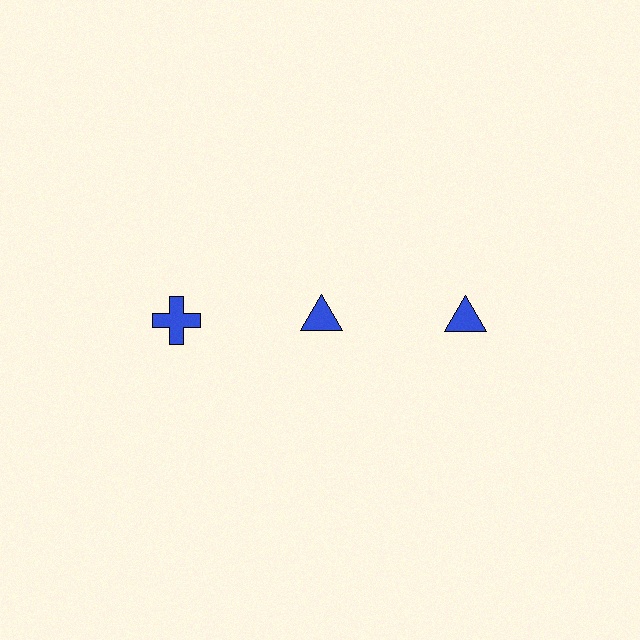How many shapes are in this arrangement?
There are 3 shapes arranged in a grid pattern.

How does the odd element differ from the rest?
It has a different shape: cross instead of triangle.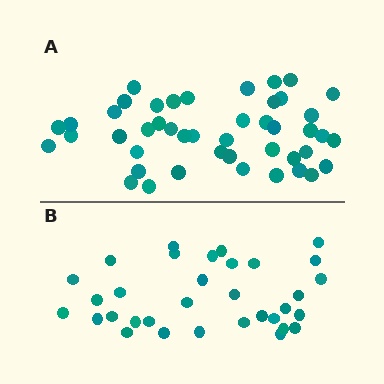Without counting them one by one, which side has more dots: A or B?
Region A (the top region) has more dots.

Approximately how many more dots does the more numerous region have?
Region A has roughly 12 or so more dots than region B.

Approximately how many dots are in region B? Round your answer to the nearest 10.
About 30 dots. (The exact count is 33, which rounds to 30.)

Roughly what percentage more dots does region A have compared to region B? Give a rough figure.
About 35% more.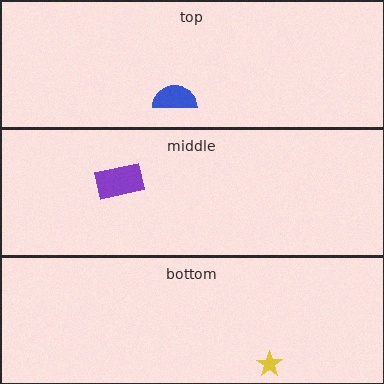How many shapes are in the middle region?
1.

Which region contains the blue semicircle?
The top region.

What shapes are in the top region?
The blue semicircle.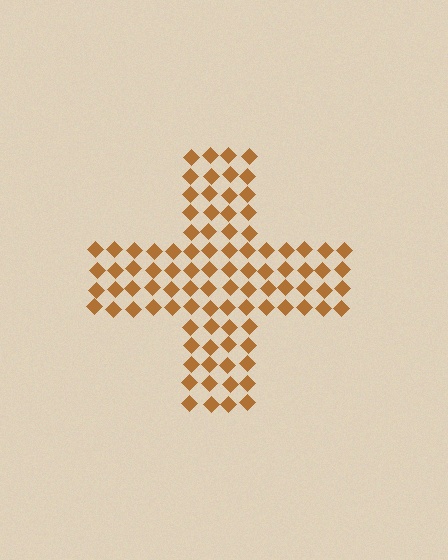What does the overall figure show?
The overall figure shows a cross.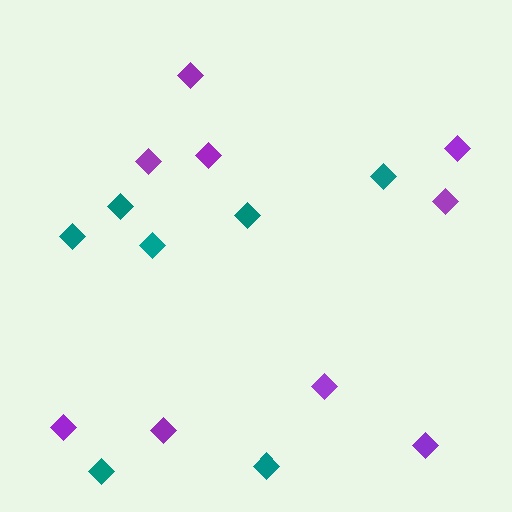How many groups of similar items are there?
There are 2 groups: one group of purple diamonds (9) and one group of teal diamonds (7).